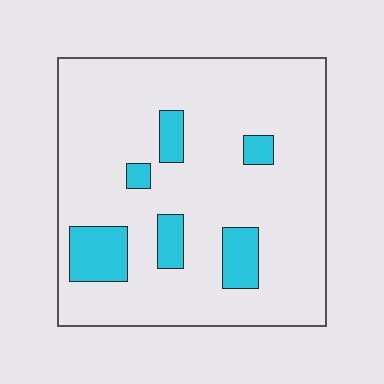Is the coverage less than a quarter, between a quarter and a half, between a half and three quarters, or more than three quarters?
Less than a quarter.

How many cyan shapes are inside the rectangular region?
6.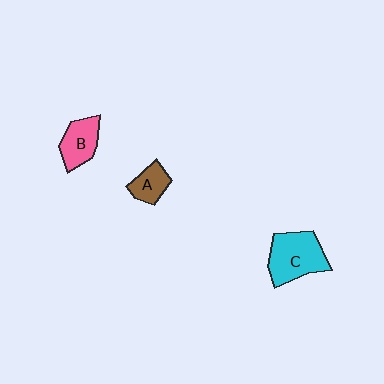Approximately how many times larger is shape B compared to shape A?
Approximately 1.3 times.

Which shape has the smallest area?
Shape A (brown).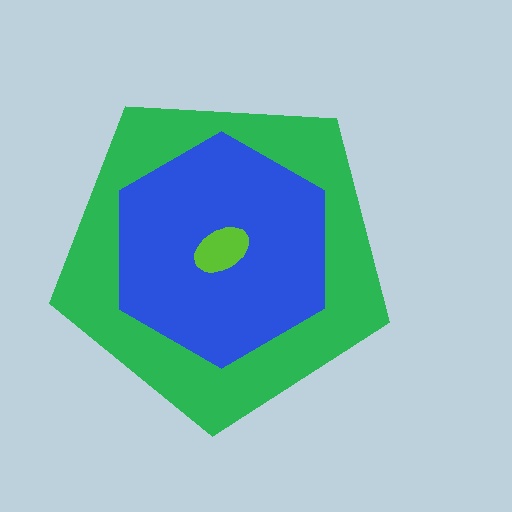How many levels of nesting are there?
3.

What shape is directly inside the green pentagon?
The blue hexagon.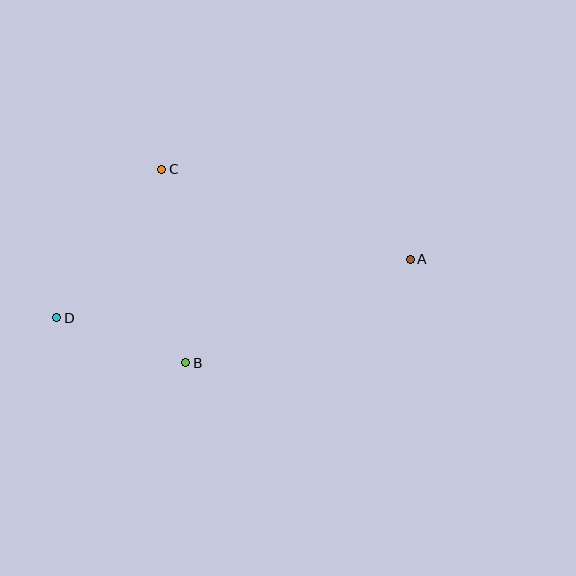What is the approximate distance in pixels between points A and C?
The distance between A and C is approximately 264 pixels.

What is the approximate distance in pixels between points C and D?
The distance between C and D is approximately 182 pixels.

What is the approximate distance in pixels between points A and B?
The distance between A and B is approximately 247 pixels.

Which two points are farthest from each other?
Points A and D are farthest from each other.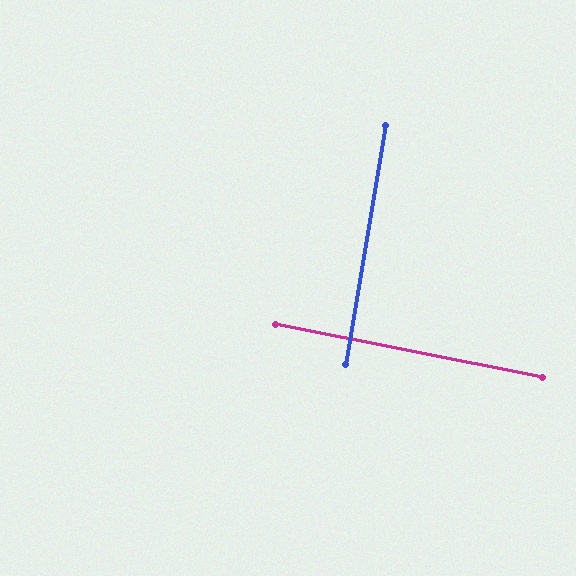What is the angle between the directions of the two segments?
Approximately 88 degrees.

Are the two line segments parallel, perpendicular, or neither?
Perpendicular — they meet at approximately 88°.